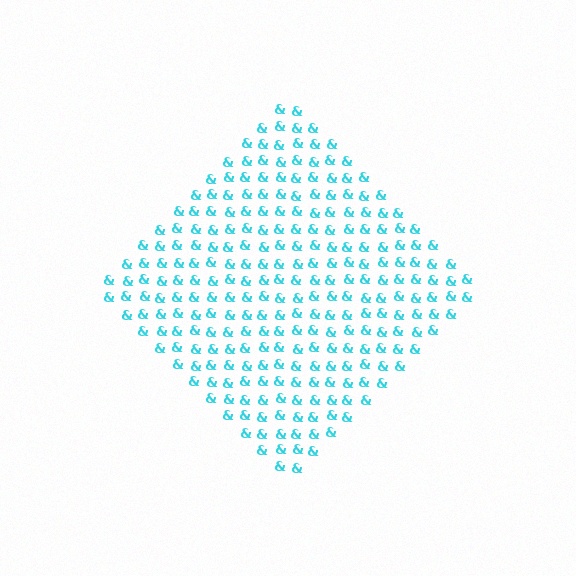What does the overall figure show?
The overall figure shows a diamond.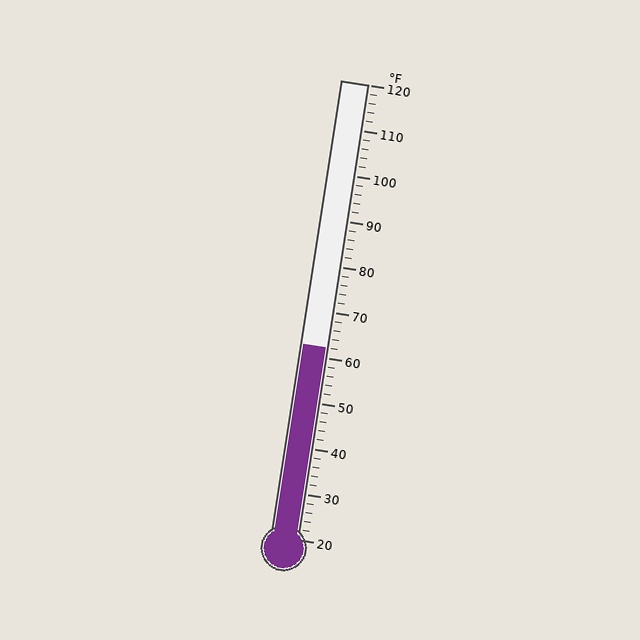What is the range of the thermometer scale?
The thermometer scale ranges from 20°F to 120°F.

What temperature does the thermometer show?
The thermometer shows approximately 62°F.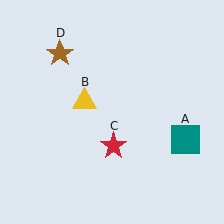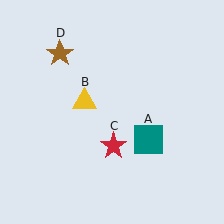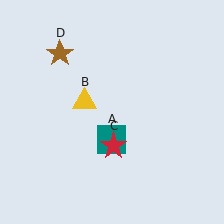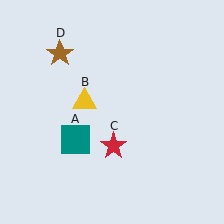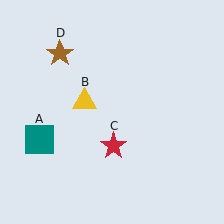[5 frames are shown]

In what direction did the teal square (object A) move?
The teal square (object A) moved left.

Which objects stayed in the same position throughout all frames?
Yellow triangle (object B) and red star (object C) and brown star (object D) remained stationary.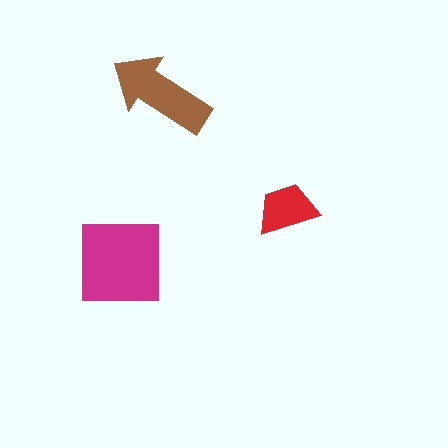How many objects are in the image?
There are 3 objects in the image.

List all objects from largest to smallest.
The magenta square, the brown arrow, the red trapezoid.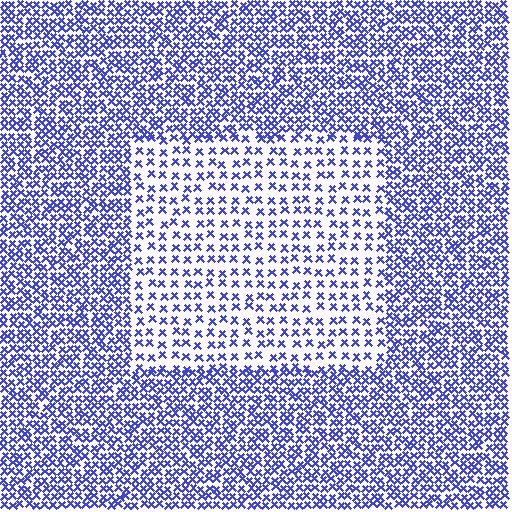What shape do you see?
I see a rectangle.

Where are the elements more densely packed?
The elements are more densely packed outside the rectangle boundary.